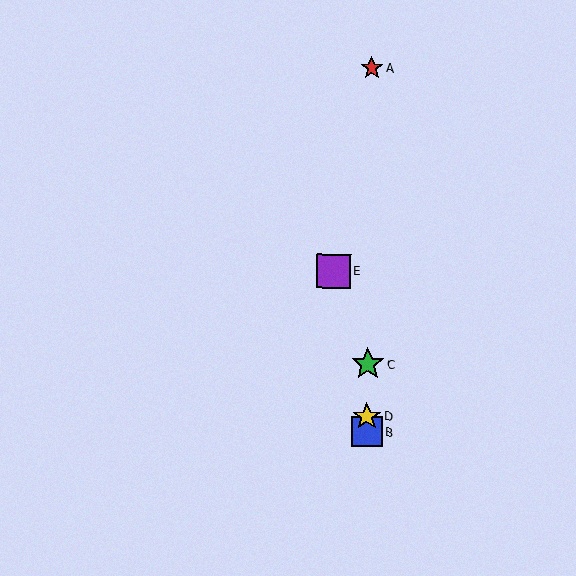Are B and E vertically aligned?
No, B is at x≈367 and E is at x≈334.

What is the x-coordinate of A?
Object A is at x≈372.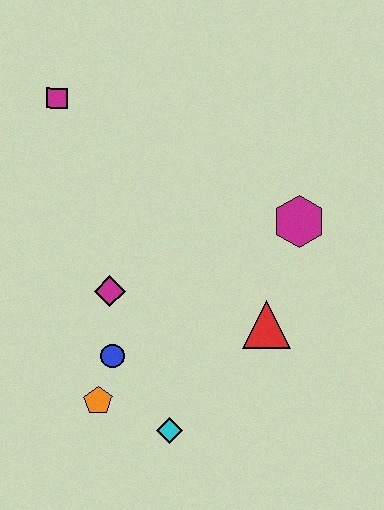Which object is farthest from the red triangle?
The magenta square is farthest from the red triangle.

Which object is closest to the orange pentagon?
The blue circle is closest to the orange pentagon.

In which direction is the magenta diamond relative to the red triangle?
The magenta diamond is to the left of the red triangle.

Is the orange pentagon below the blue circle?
Yes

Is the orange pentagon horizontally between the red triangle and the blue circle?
No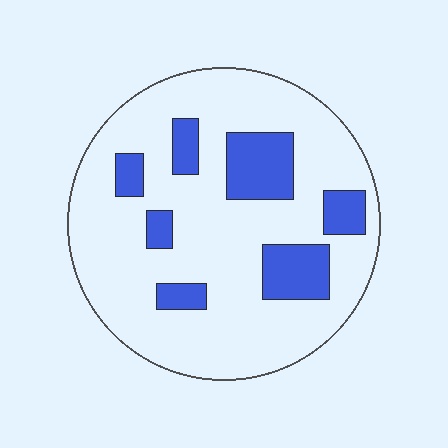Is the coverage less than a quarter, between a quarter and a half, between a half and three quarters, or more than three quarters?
Less than a quarter.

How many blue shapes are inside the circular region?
7.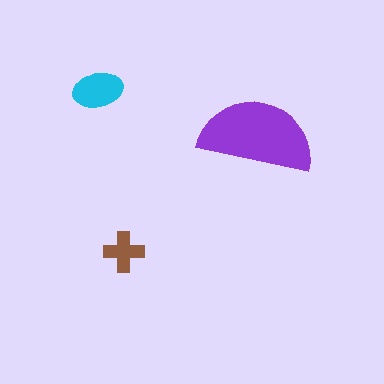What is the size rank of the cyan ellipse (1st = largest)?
2nd.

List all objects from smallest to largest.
The brown cross, the cyan ellipse, the purple semicircle.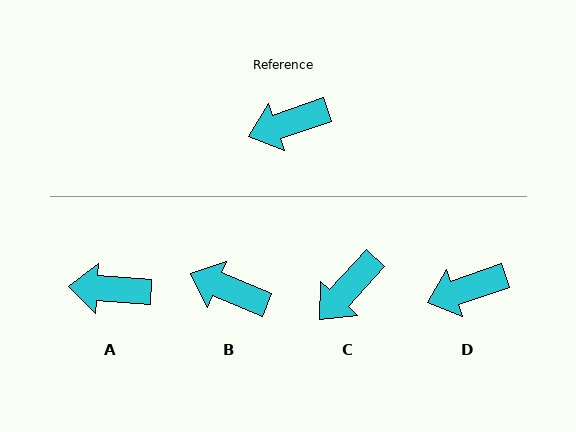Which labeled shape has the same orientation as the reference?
D.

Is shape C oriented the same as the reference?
No, it is off by about 29 degrees.